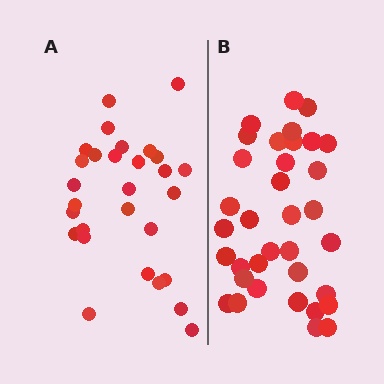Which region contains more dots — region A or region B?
Region B (the right region) has more dots.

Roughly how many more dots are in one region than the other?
Region B has about 6 more dots than region A.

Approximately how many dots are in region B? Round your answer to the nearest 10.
About 40 dots. (The exact count is 35, which rounds to 40.)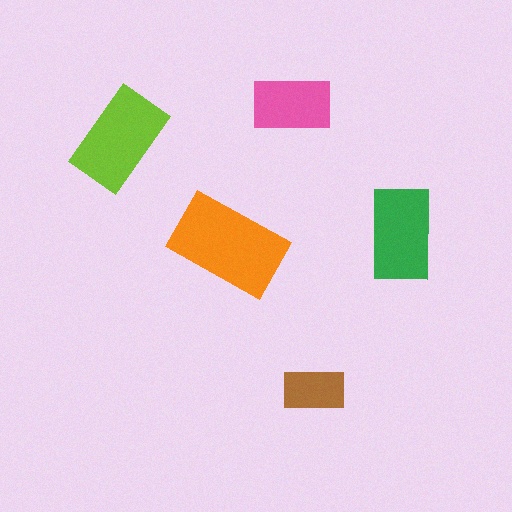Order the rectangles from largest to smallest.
the orange one, the lime one, the green one, the pink one, the brown one.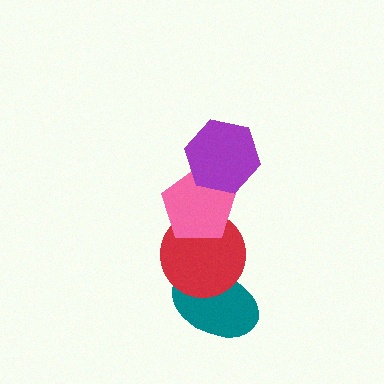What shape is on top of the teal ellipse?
The red circle is on top of the teal ellipse.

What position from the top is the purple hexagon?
The purple hexagon is 1st from the top.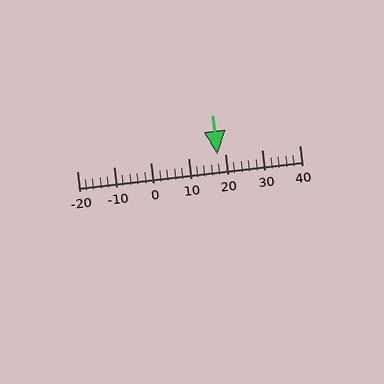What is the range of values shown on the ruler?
The ruler shows values from -20 to 40.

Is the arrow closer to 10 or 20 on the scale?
The arrow is closer to 20.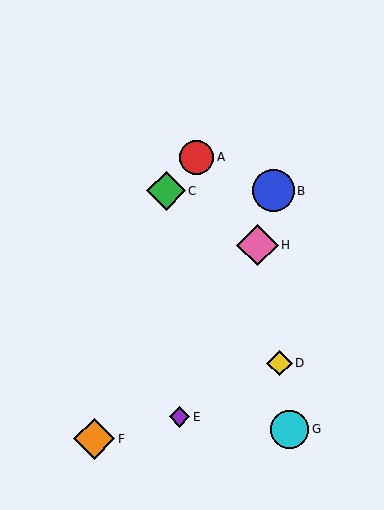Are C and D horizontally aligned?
No, C is at y≈191 and D is at y≈363.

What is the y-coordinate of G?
Object G is at y≈429.